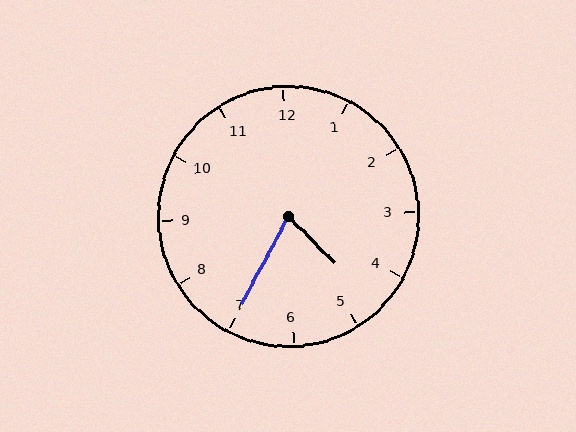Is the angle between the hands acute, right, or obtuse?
It is acute.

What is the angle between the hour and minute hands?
Approximately 72 degrees.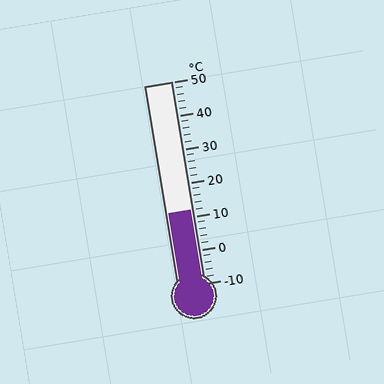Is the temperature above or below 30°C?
The temperature is below 30°C.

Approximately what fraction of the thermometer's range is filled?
The thermometer is filled to approximately 35% of its range.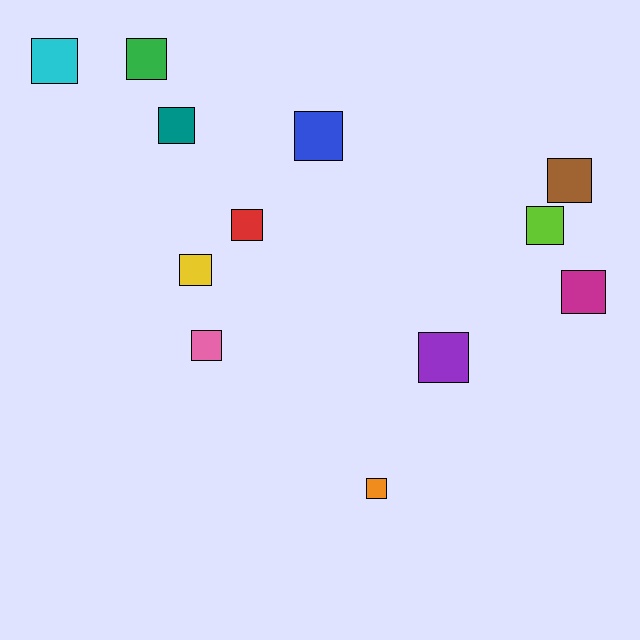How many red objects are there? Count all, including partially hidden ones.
There is 1 red object.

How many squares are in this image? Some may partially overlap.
There are 12 squares.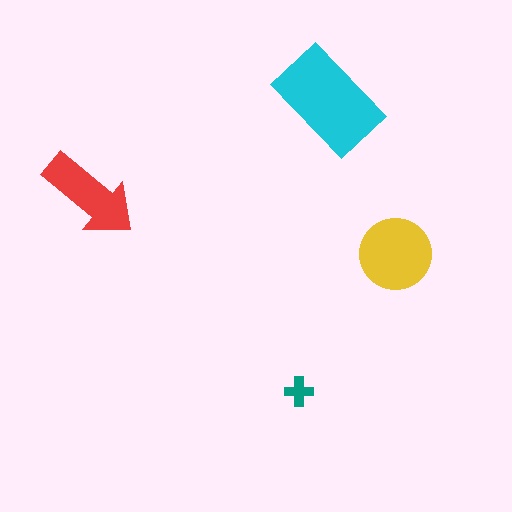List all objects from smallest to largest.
The teal cross, the red arrow, the yellow circle, the cyan rectangle.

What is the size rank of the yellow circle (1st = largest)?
2nd.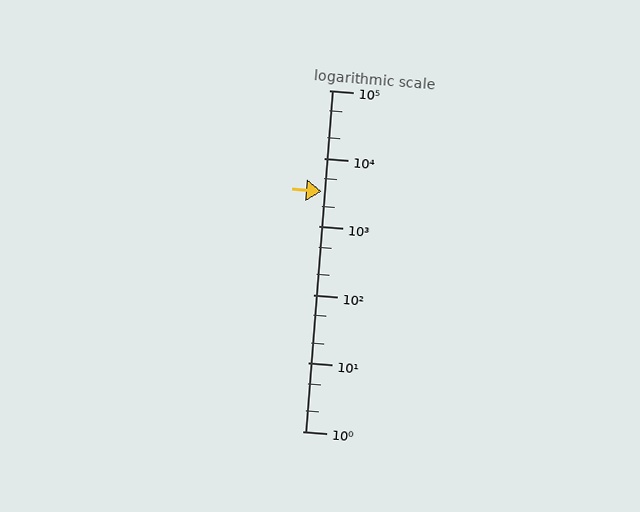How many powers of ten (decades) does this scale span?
The scale spans 5 decades, from 1 to 100000.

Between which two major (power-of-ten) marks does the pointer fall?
The pointer is between 1000 and 10000.